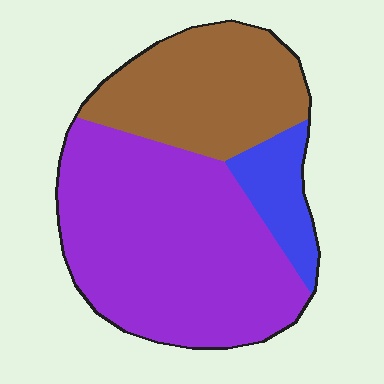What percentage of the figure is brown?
Brown covers 31% of the figure.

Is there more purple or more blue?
Purple.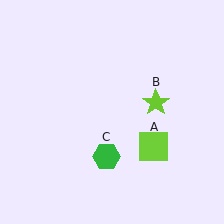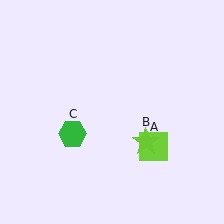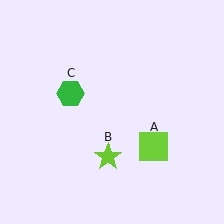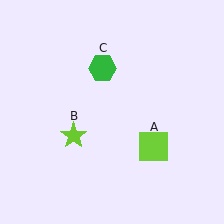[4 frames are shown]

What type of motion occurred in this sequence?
The lime star (object B), green hexagon (object C) rotated clockwise around the center of the scene.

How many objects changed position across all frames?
2 objects changed position: lime star (object B), green hexagon (object C).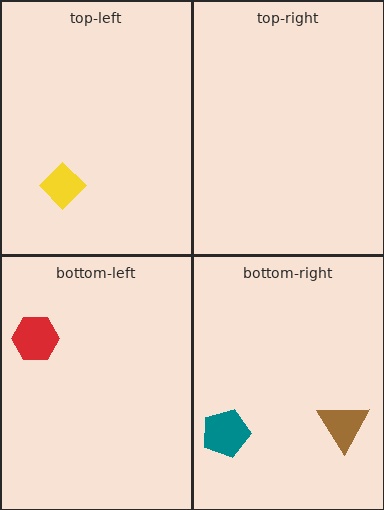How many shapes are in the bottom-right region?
2.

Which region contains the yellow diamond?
The top-left region.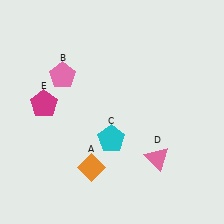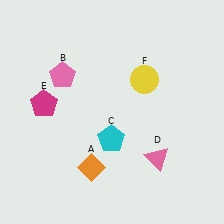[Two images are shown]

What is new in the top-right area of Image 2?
A yellow circle (F) was added in the top-right area of Image 2.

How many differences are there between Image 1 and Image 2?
There is 1 difference between the two images.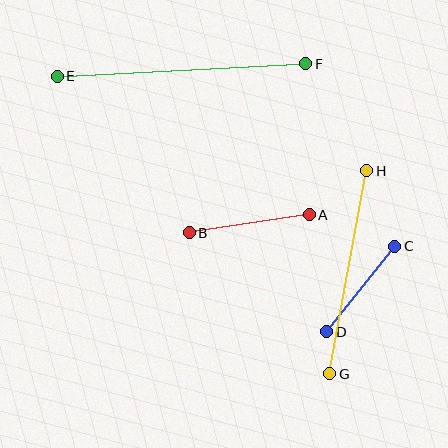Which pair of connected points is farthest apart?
Points E and F are farthest apart.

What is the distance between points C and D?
The distance is approximately 109 pixels.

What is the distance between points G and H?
The distance is approximately 206 pixels.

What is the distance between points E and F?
The distance is approximately 249 pixels.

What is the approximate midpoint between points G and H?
The midpoint is at approximately (348, 272) pixels.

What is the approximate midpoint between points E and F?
The midpoint is at approximately (182, 70) pixels.